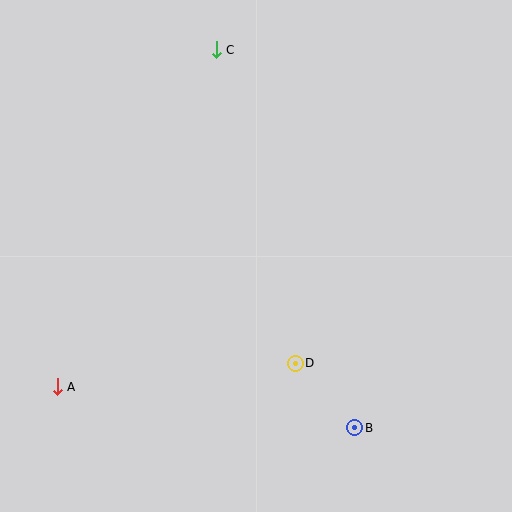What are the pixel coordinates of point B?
Point B is at (355, 428).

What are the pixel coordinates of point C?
Point C is at (216, 50).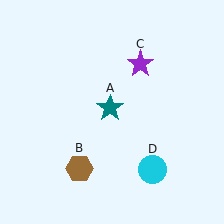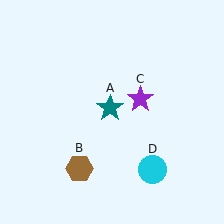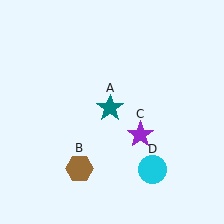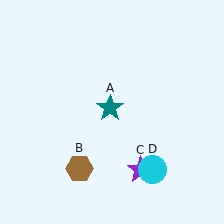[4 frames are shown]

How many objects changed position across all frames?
1 object changed position: purple star (object C).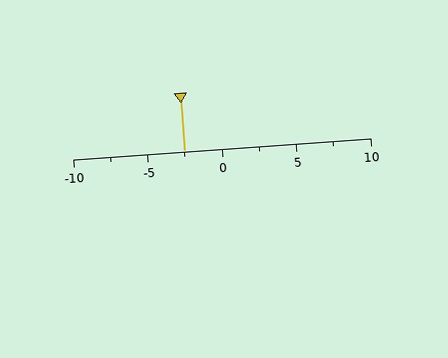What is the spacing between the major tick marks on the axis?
The major ticks are spaced 5 apart.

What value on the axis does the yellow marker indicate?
The marker indicates approximately -2.5.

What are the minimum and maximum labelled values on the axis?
The axis runs from -10 to 10.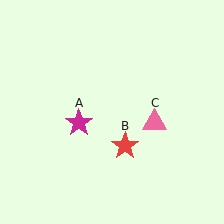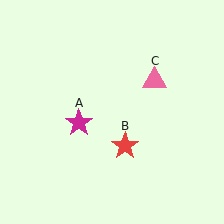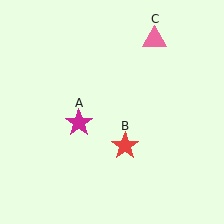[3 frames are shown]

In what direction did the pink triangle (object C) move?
The pink triangle (object C) moved up.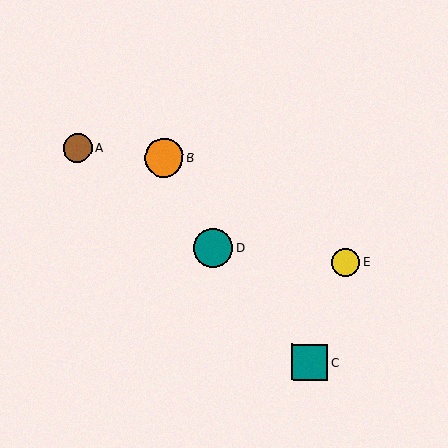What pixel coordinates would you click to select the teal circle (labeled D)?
Click at (213, 248) to select the teal circle D.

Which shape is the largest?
The teal circle (labeled D) is the largest.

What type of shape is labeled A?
Shape A is a brown circle.